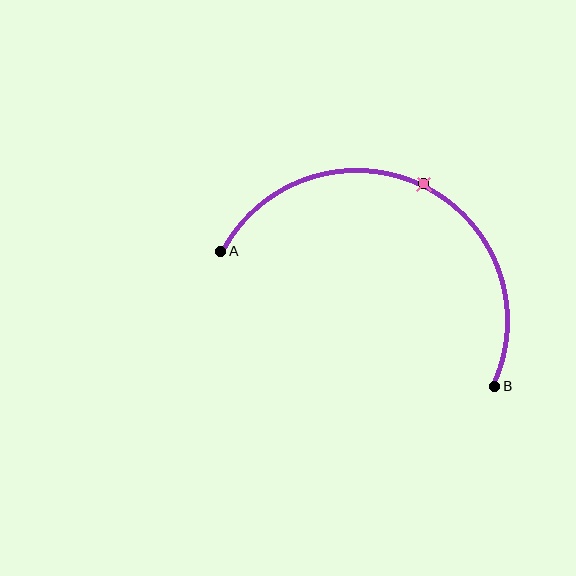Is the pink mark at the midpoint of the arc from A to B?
Yes. The pink mark lies on the arc at equal arc-length from both A and B — it is the arc midpoint.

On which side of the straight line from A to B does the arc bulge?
The arc bulges above the straight line connecting A and B.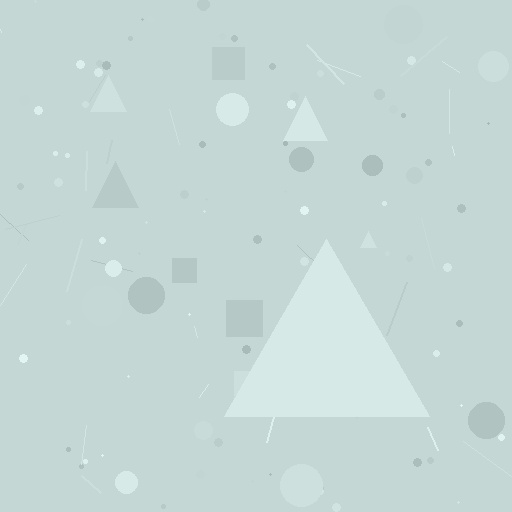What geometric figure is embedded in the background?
A triangle is embedded in the background.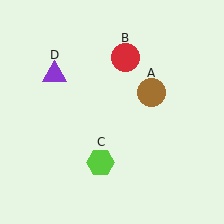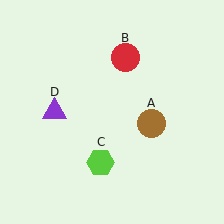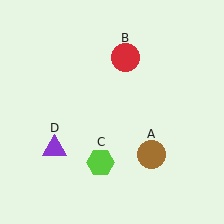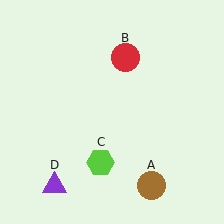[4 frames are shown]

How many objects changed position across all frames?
2 objects changed position: brown circle (object A), purple triangle (object D).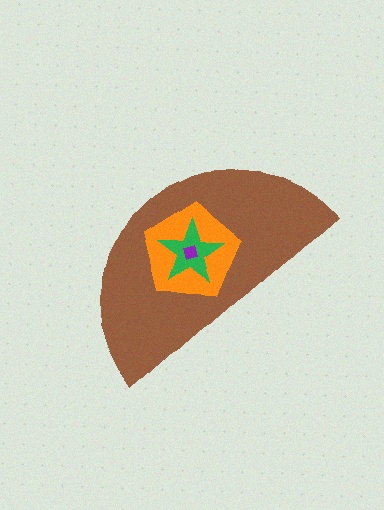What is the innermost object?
The purple diamond.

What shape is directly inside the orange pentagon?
The green star.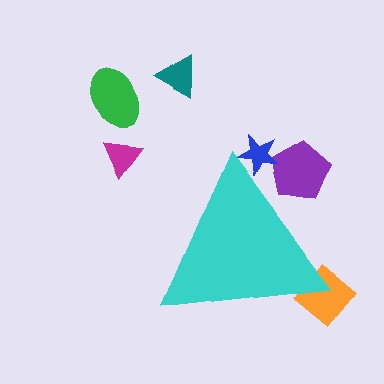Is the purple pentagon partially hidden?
Yes, the purple pentagon is partially hidden behind the cyan triangle.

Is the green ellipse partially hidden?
No, the green ellipse is fully visible.